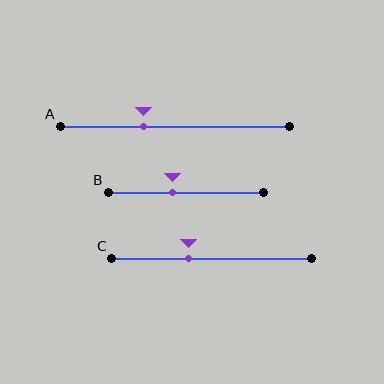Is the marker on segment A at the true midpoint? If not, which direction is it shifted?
No, the marker on segment A is shifted to the left by about 14% of the segment length.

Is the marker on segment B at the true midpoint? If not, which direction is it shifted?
No, the marker on segment B is shifted to the left by about 8% of the segment length.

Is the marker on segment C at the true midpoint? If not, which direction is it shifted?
No, the marker on segment C is shifted to the left by about 12% of the segment length.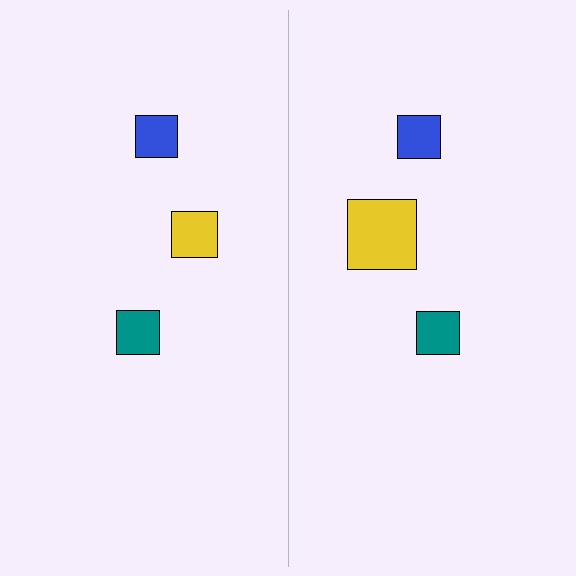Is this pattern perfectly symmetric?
No, the pattern is not perfectly symmetric. The yellow square on the right side has a different size than its mirror counterpart.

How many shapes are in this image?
There are 6 shapes in this image.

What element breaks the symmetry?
The yellow square on the right side has a different size than its mirror counterpart.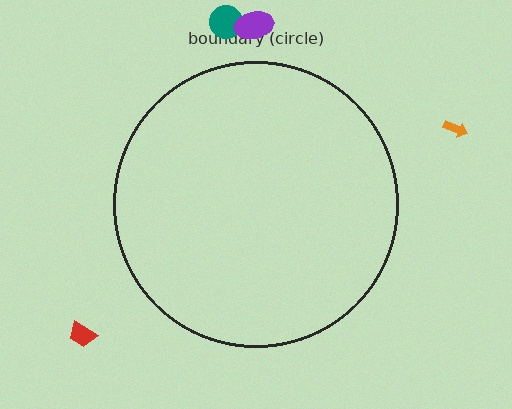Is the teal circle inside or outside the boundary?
Outside.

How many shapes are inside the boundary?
0 inside, 4 outside.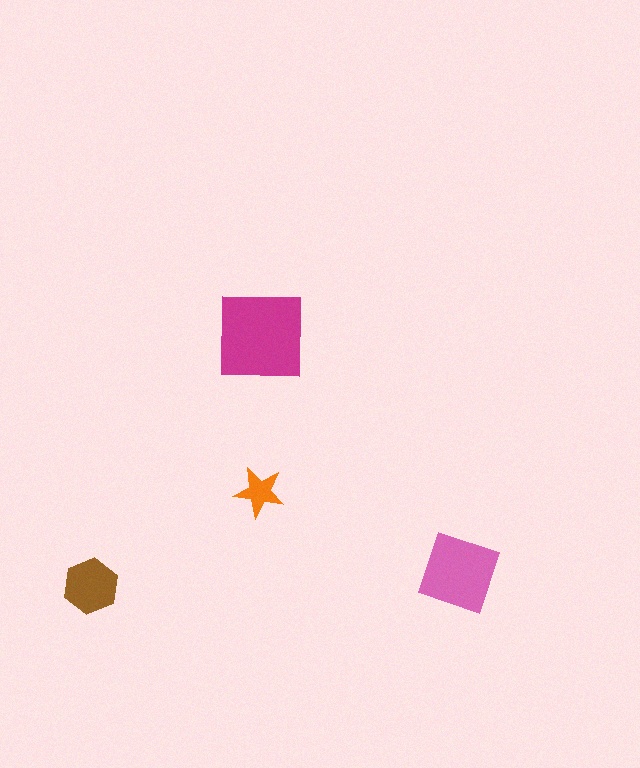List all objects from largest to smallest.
The magenta square, the pink diamond, the brown hexagon, the orange star.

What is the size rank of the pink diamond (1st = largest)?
2nd.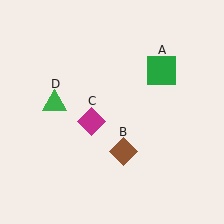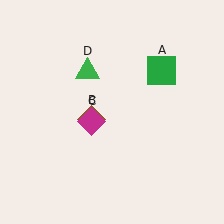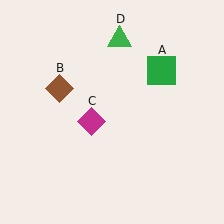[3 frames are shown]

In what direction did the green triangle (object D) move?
The green triangle (object D) moved up and to the right.